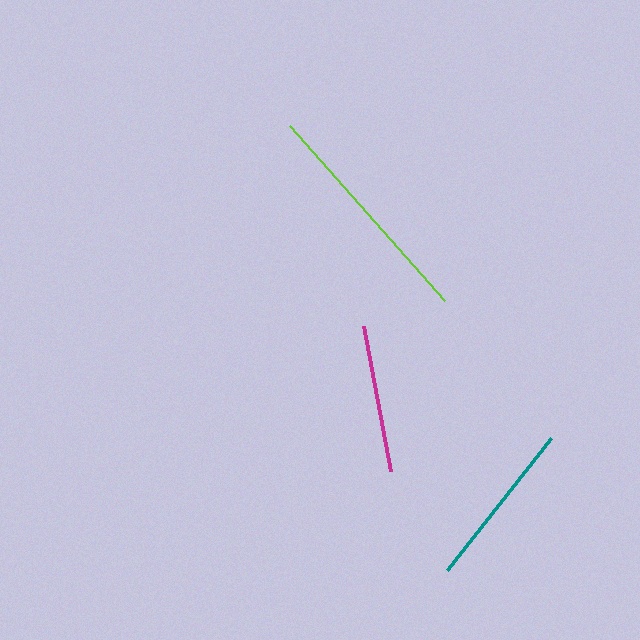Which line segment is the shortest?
The magenta line is the shortest at approximately 147 pixels.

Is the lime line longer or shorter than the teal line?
The lime line is longer than the teal line.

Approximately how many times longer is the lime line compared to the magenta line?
The lime line is approximately 1.6 times the length of the magenta line.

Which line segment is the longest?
The lime line is the longest at approximately 233 pixels.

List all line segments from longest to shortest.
From longest to shortest: lime, teal, magenta.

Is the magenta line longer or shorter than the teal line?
The teal line is longer than the magenta line.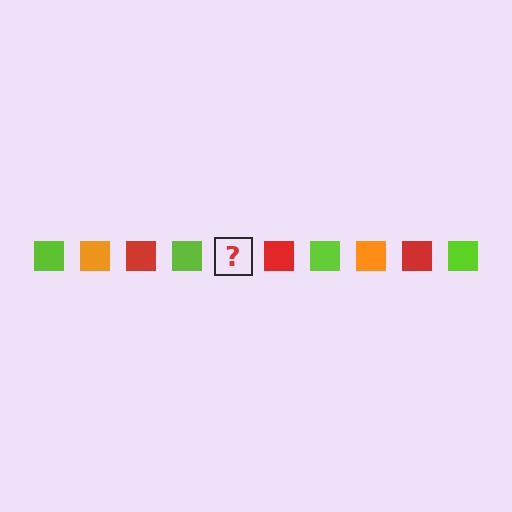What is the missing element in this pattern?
The missing element is an orange square.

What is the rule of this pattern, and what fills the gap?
The rule is that the pattern cycles through lime, orange, red squares. The gap should be filled with an orange square.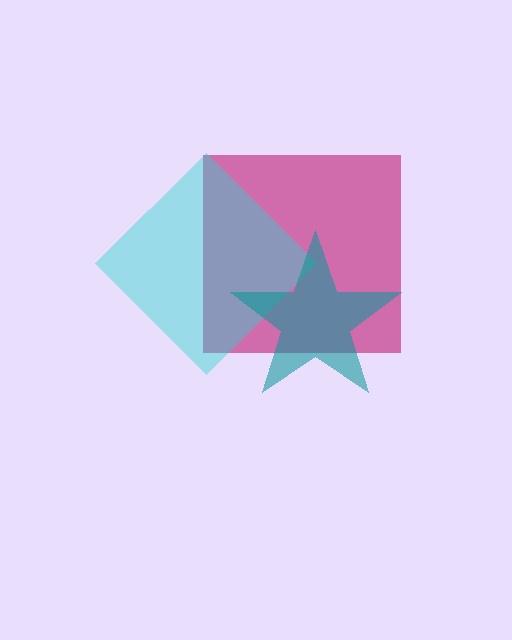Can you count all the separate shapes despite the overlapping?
Yes, there are 3 separate shapes.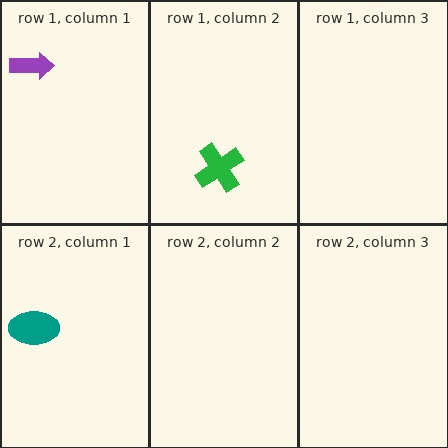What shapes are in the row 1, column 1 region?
The purple arrow.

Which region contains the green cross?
The row 1, column 2 region.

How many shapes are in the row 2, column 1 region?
1.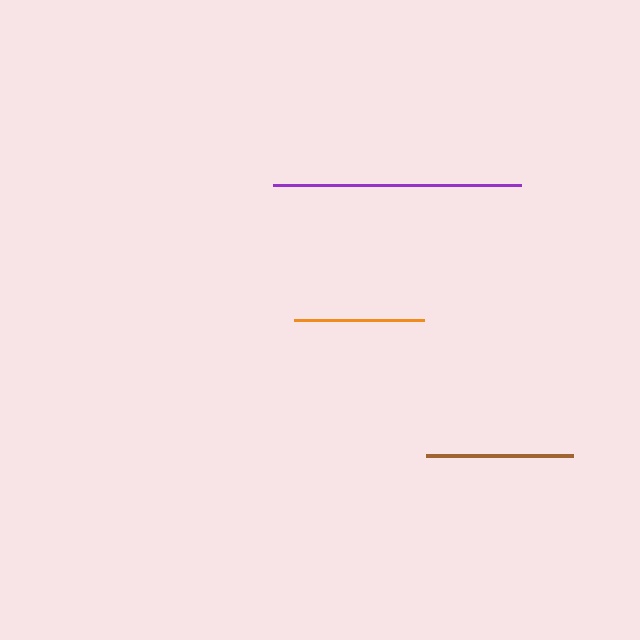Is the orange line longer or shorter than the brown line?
The brown line is longer than the orange line.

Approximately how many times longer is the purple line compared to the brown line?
The purple line is approximately 1.7 times the length of the brown line.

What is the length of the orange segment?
The orange segment is approximately 130 pixels long.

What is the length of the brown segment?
The brown segment is approximately 146 pixels long.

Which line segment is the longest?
The purple line is the longest at approximately 248 pixels.